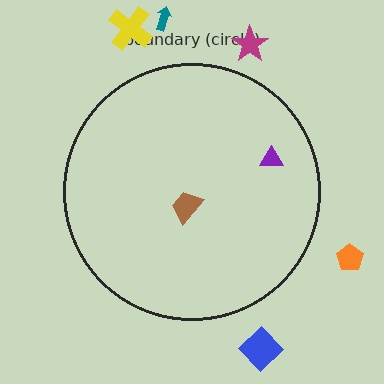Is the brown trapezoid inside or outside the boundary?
Inside.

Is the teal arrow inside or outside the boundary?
Outside.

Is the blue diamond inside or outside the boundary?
Outside.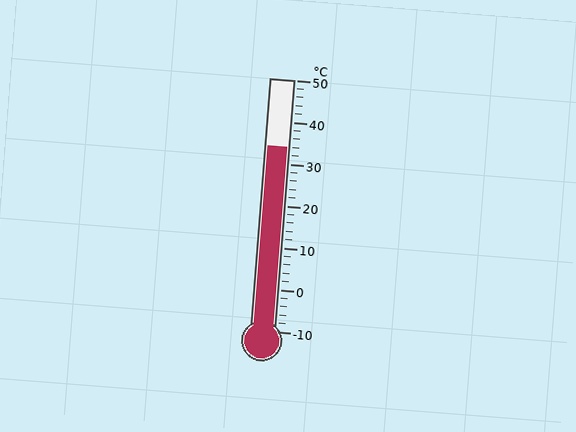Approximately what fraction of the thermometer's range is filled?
The thermometer is filled to approximately 75% of its range.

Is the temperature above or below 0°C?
The temperature is above 0°C.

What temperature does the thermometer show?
The thermometer shows approximately 34°C.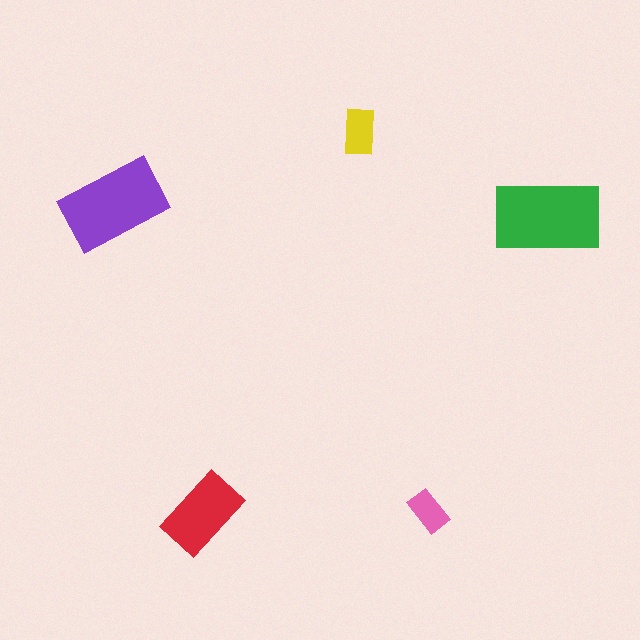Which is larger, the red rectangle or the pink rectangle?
The red one.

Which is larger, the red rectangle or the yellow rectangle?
The red one.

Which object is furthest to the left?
The purple rectangle is leftmost.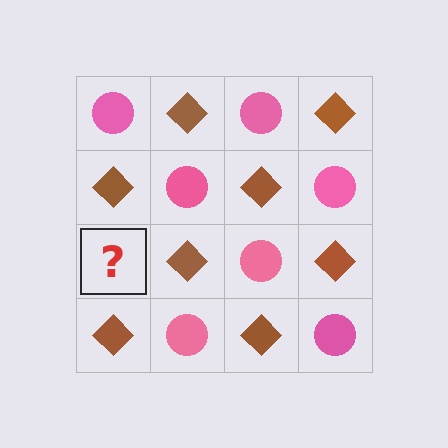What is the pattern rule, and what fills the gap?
The rule is that it alternates pink circle and brown diamond in a checkerboard pattern. The gap should be filled with a pink circle.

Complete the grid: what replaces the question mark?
The question mark should be replaced with a pink circle.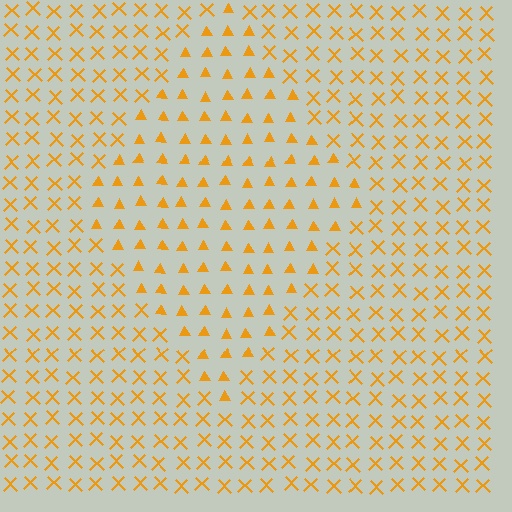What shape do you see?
I see a diamond.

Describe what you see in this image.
The image is filled with small orange elements arranged in a uniform grid. A diamond-shaped region contains triangles, while the surrounding area contains X marks. The boundary is defined purely by the change in element shape.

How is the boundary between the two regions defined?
The boundary is defined by a change in element shape: triangles inside vs. X marks outside. All elements share the same color and spacing.